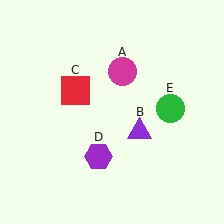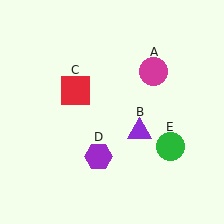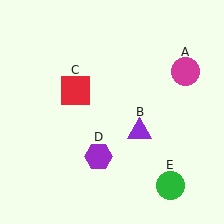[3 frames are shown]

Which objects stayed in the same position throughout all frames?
Purple triangle (object B) and red square (object C) and purple hexagon (object D) remained stationary.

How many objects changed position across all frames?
2 objects changed position: magenta circle (object A), green circle (object E).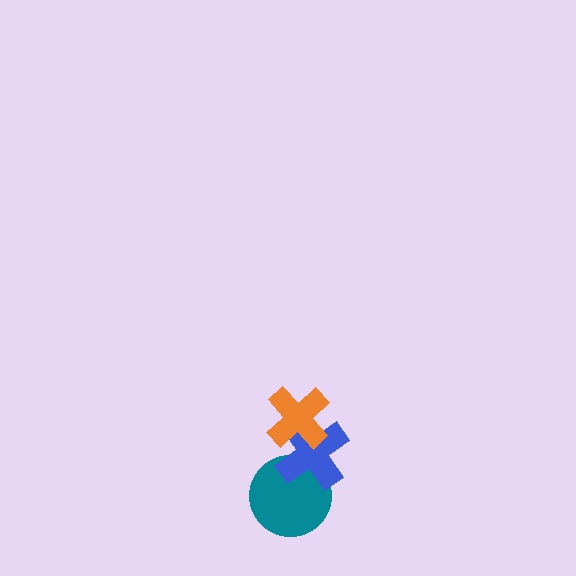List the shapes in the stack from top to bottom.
From top to bottom: the orange cross, the blue cross, the teal circle.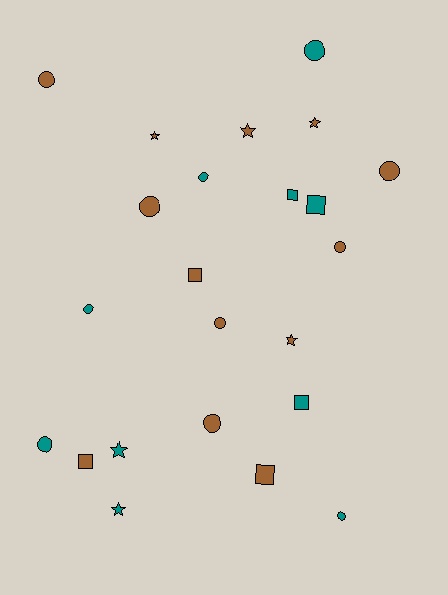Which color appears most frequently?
Brown, with 13 objects.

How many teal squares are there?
There are 3 teal squares.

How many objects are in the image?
There are 23 objects.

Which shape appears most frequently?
Circle, with 11 objects.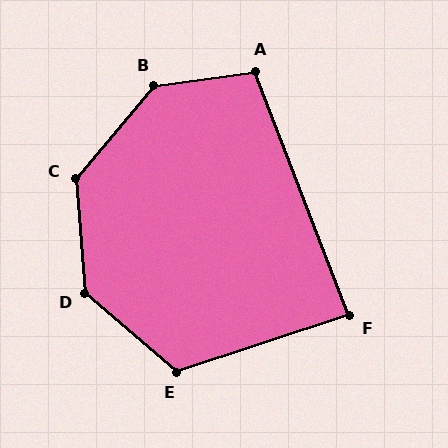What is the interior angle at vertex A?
Approximately 103 degrees (obtuse).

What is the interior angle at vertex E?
Approximately 121 degrees (obtuse).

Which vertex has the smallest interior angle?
F, at approximately 87 degrees.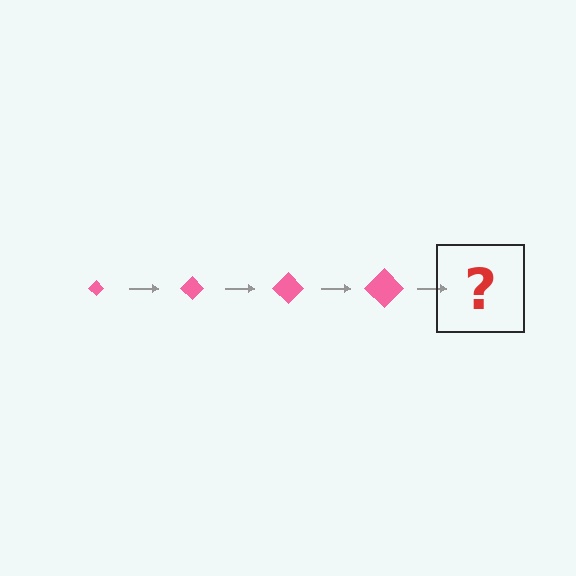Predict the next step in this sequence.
The next step is a pink diamond, larger than the previous one.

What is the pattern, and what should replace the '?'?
The pattern is that the diamond gets progressively larger each step. The '?' should be a pink diamond, larger than the previous one.